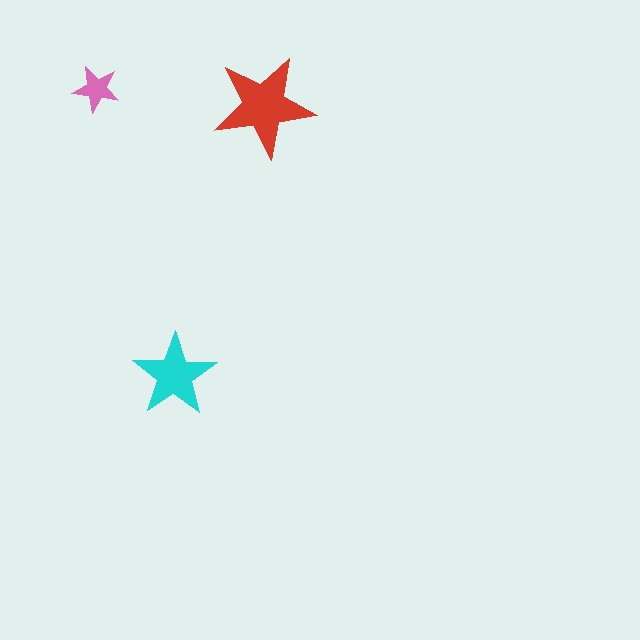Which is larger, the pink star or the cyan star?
The cyan one.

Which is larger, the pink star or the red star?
The red one.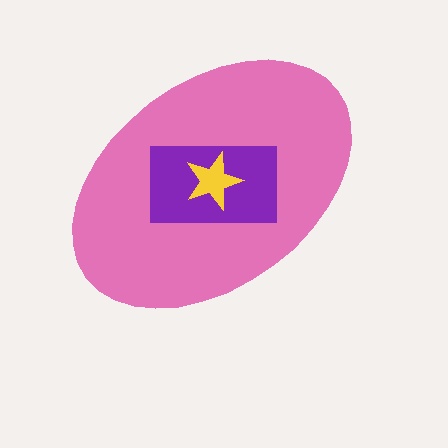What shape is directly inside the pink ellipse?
The purple rectangle.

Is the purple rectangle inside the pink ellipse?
Yes.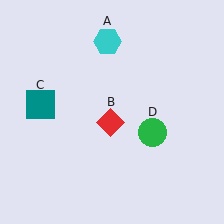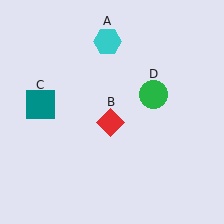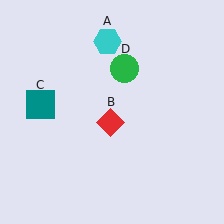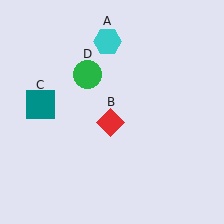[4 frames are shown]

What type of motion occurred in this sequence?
The green circle (object D) rotated counterclockwise around the center of the scene.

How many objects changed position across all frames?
1 object changed position: green circle (object D).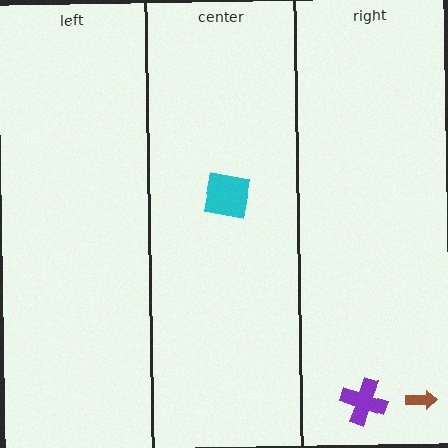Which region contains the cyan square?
The center region.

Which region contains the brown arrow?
The right region.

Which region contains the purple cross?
The right region.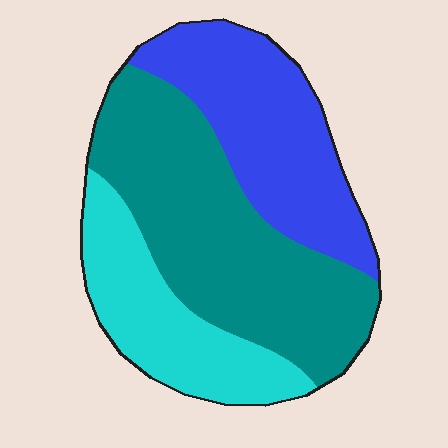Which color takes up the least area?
Cyan, at roughly 25%.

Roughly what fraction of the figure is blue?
Blue covers 31% of the figure.